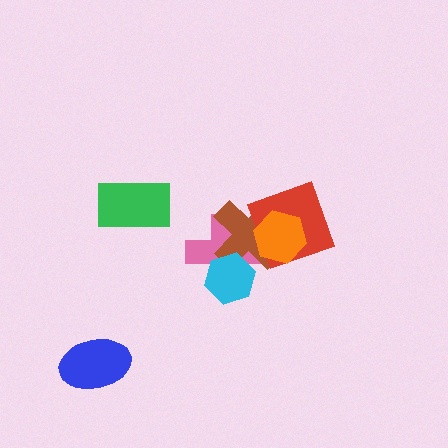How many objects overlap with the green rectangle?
0 objects overlap with the green rectangle.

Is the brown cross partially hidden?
Yes, it is partially covered by another shape.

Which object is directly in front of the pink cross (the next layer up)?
The brown cross is directly in front of the pink cross.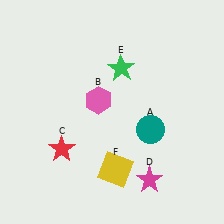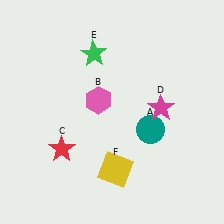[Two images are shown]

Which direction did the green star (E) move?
The green star (E) moved left.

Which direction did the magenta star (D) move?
The magenta star (D) moved up.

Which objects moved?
The objects that moved are: the magenta star (D), the green star (E).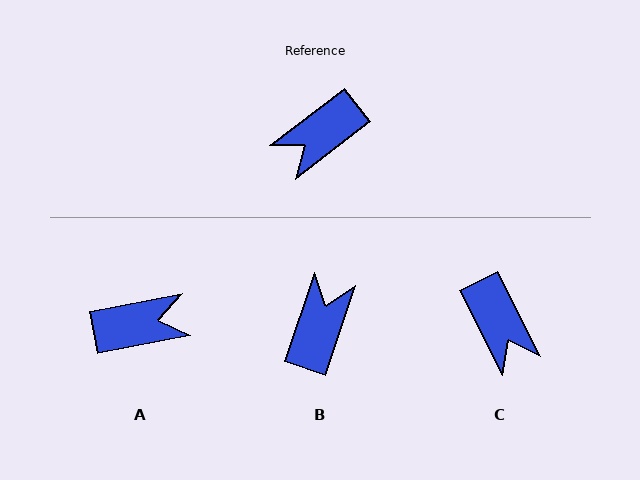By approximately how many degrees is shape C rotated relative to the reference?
Approximately 79 degrees counter-clockwise.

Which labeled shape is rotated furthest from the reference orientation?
A, about 154 degrees away.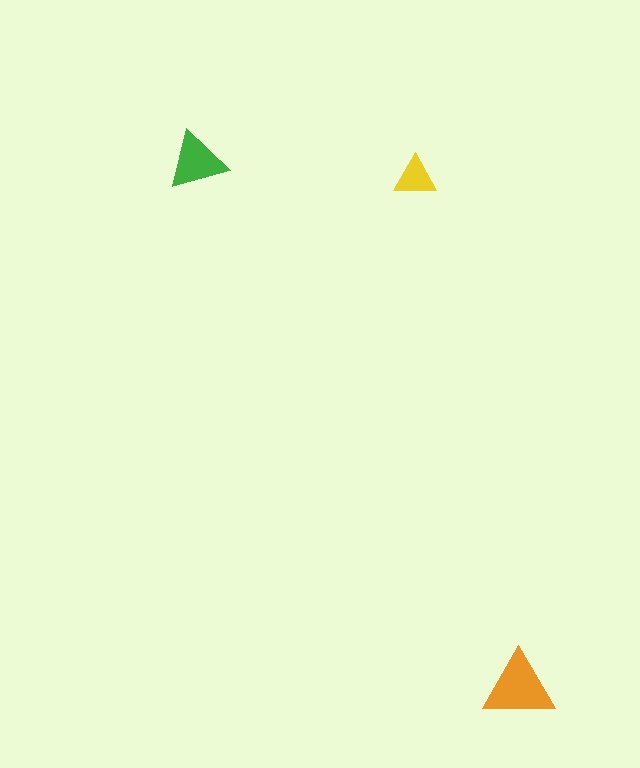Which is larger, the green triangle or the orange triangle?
The orange one.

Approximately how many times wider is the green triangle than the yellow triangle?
About 1.5 times wider.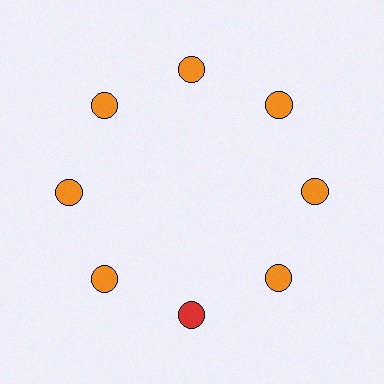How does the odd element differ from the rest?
It has a different color: red instead of orange.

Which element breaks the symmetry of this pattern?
The red circle at roughly the 6 o'clock position breaks the symmetry. All other shapes are orange circles.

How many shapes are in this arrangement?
There are 8 shapes arranged in a ring pattern.